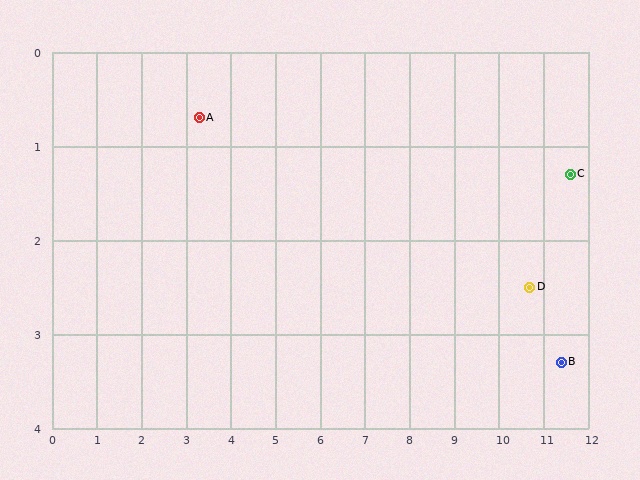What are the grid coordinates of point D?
Point D is at approximately (10.7, 2.5).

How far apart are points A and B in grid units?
Points A and B are about 8.5 grid units apart.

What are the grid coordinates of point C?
Point C is at approximately (11.6, 1.3).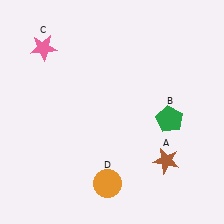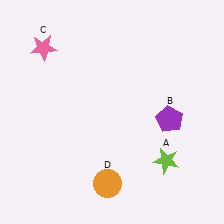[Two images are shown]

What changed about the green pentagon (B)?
In Image 1, B is green. In Image 2, it changed to purple.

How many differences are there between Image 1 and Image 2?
There are 2 differences between the two images.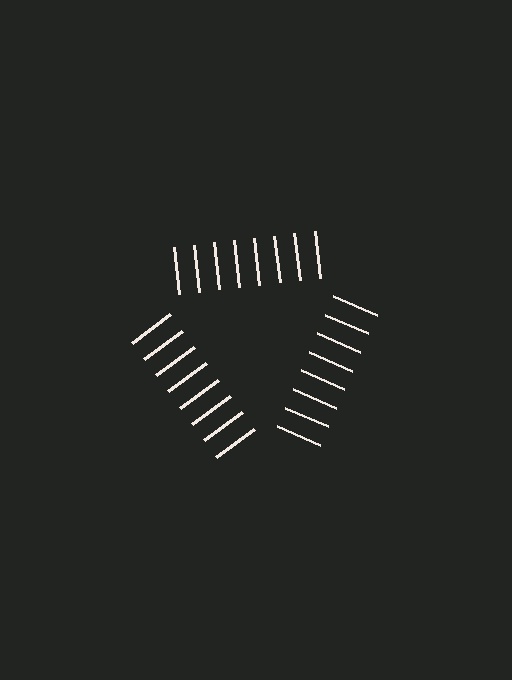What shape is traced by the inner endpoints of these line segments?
An illusory triangle — the line segments terminate on its edges but no continuous stroke is drawn.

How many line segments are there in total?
24 — 8 along each of the 3 edges.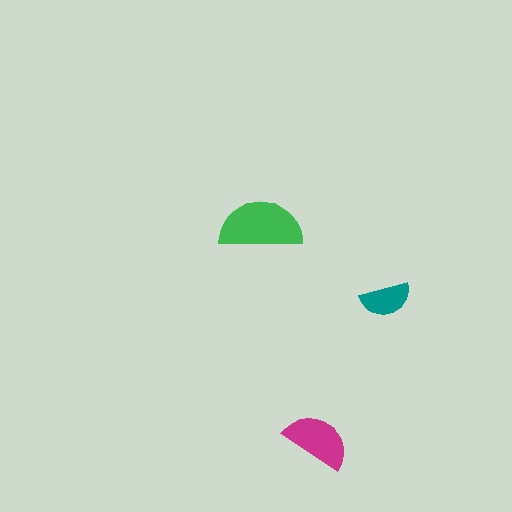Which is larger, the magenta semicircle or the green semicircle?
The green one.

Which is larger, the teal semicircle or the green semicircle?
The green one.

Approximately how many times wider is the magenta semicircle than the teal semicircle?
About 1.5 times wider.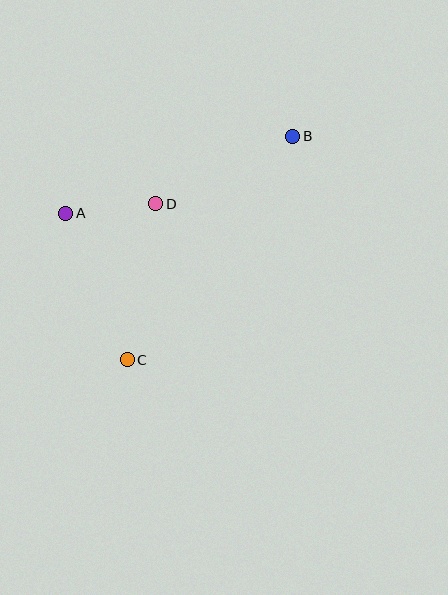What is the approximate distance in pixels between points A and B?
The distance between A and B is approximately 240 pixels.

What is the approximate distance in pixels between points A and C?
The distance between A and C is approximately 159 pixels.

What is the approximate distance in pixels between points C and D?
The distance between C and D is approximately 159 pixels.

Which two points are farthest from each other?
Points B and C are farthest from each other.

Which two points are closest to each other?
Points A and D are closest to each other.